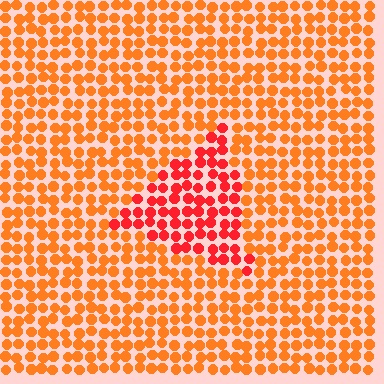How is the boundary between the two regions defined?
The boundary is defined purely by a slight shift in hue (about 29 degrees). Spacing, size, and orientation are identical on both sides.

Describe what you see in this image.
The image is filled with small orange elements in a uniform arrangement. A triangle-shaped region is visible where the elements are tinted to a slightly different hue, forming a subtle color boundary.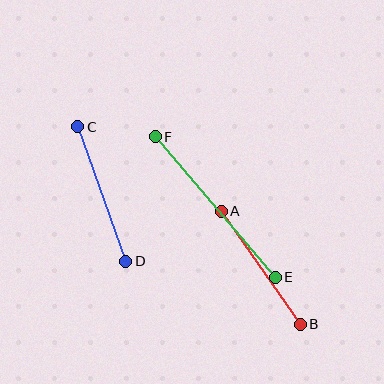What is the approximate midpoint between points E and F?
The midpoint is at approximately (215, 207) pixels.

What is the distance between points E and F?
The distance is approximately 185 pixels.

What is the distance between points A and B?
The distance is approximately 138 pixels.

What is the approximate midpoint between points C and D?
The midpoint is at approximately (102, 194) pixels.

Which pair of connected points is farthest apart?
Points E and F are farthest apart.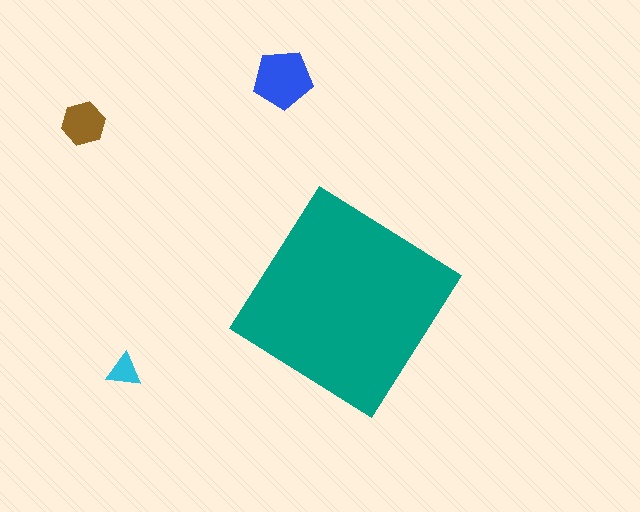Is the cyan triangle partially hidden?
No, the cyan triangle is fully visible.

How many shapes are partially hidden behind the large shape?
0 shapes are partially hidden.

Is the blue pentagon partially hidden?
No, the blue pentagon is fully visible.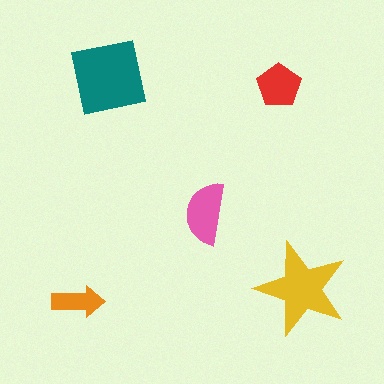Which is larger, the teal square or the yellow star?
The teal square.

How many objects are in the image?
There are 5 objects in the image.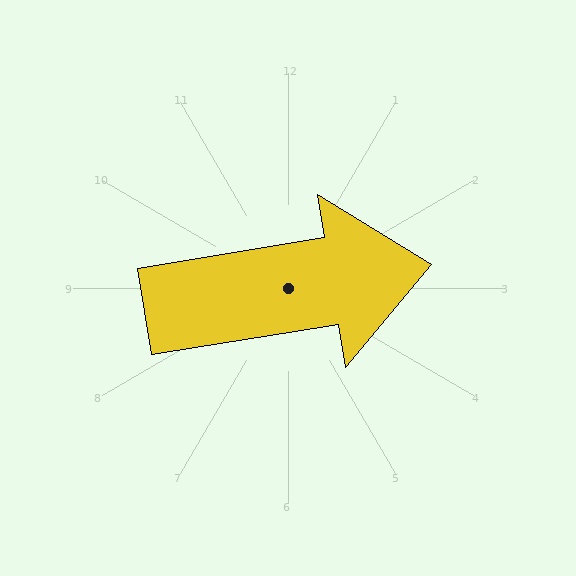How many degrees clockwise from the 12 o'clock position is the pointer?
Approximately 81 degrees.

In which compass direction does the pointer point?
East.